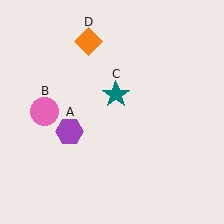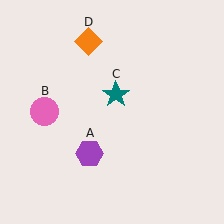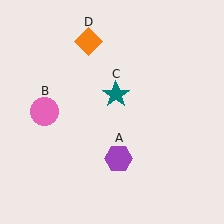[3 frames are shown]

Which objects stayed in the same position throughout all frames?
Pink circle (object B) and teal star (object C) and orange diamond (object D) remained stationary.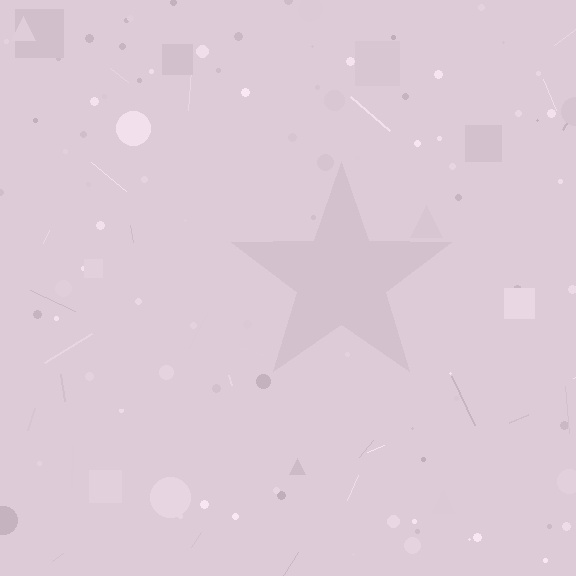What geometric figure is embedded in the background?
A star is embedded in the background.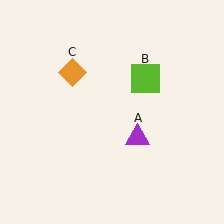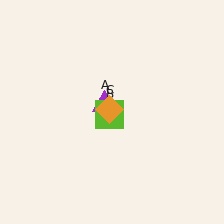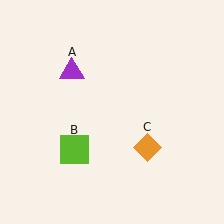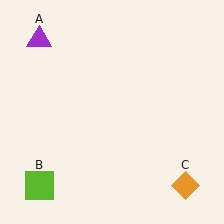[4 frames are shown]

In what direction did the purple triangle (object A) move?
The purple triangle (object A) moved up and to the left.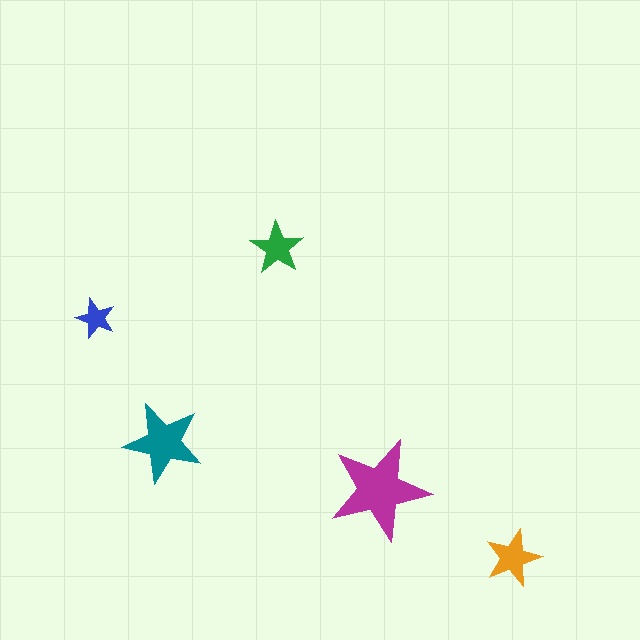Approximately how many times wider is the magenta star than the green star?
About 2 times wider.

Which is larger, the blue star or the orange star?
The orange one.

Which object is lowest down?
The orange star is bottommost.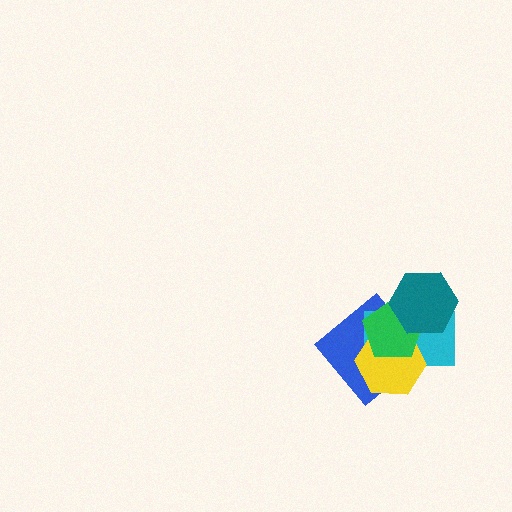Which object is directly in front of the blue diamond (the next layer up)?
The cyan rectangle is directly in front of the blue diamond.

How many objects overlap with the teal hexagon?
2 objects overlap with the teal hexagon.